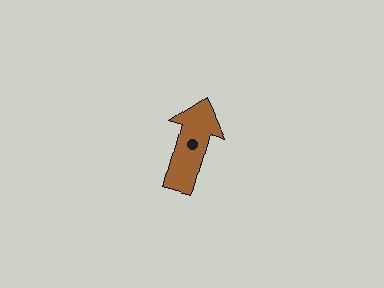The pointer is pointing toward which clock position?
Roughly 1 o'clock.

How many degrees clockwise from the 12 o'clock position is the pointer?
Approximately 15 degrees.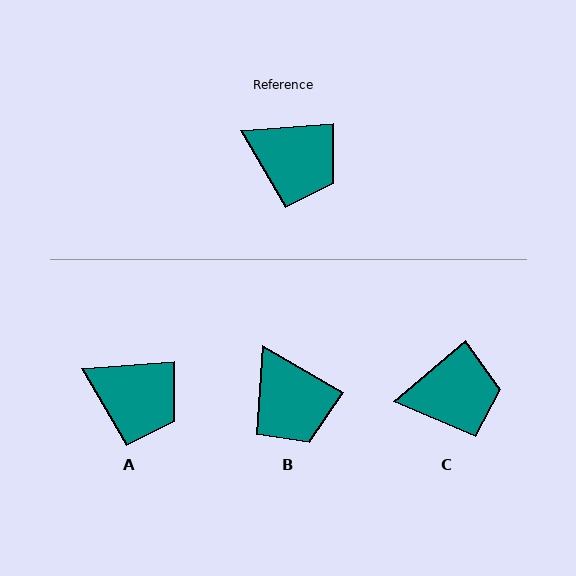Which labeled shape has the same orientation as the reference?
A.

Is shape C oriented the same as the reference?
No, it is off by about 36 degrees.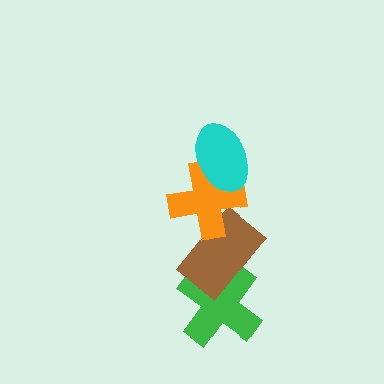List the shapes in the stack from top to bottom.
From top to bottom: the cyan ellipse, the orange cross, the brown rectangle, the green cross.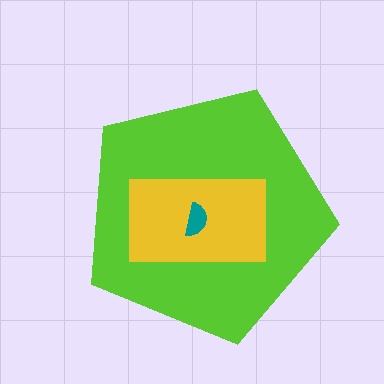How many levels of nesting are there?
3.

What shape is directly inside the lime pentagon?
The yellow rectangle.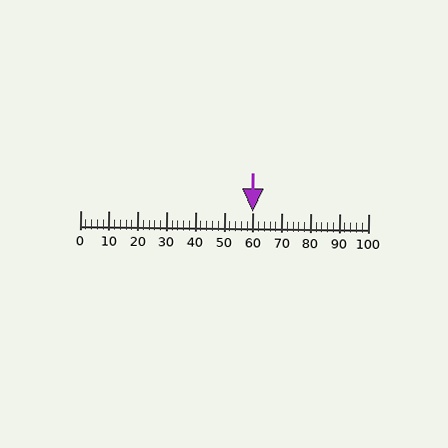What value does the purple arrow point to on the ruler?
The purple arrow points to approximately 60.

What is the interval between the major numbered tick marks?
The major tick marks are spaced 10 units apart.